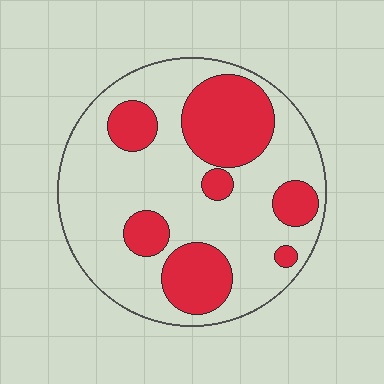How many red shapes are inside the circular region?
7.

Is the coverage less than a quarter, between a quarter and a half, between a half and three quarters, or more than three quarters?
Between a quarter and a half.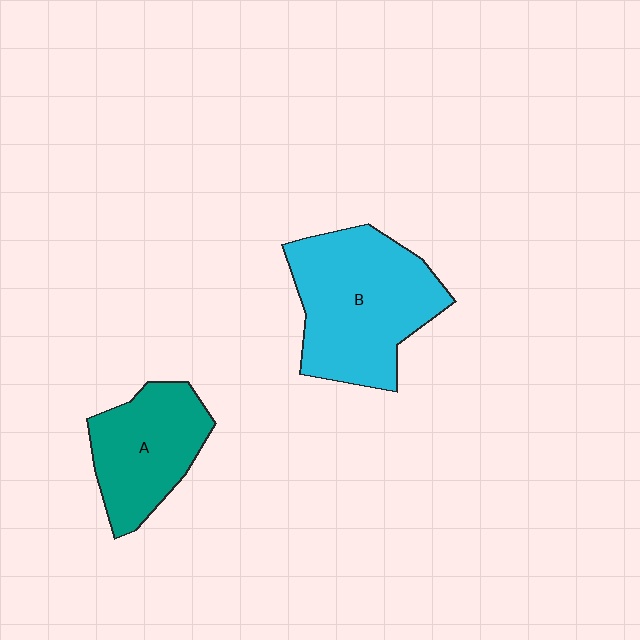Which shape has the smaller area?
Shape A (teal).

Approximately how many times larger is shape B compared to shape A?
Approximately 1.5 times.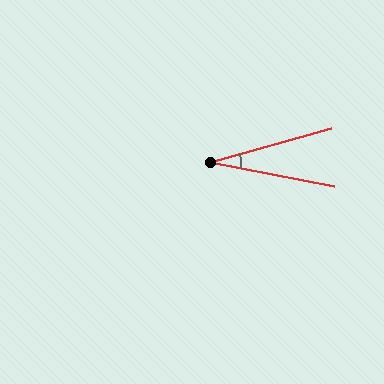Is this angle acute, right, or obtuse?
It is acute.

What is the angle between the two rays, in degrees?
Approximately 27 degrees.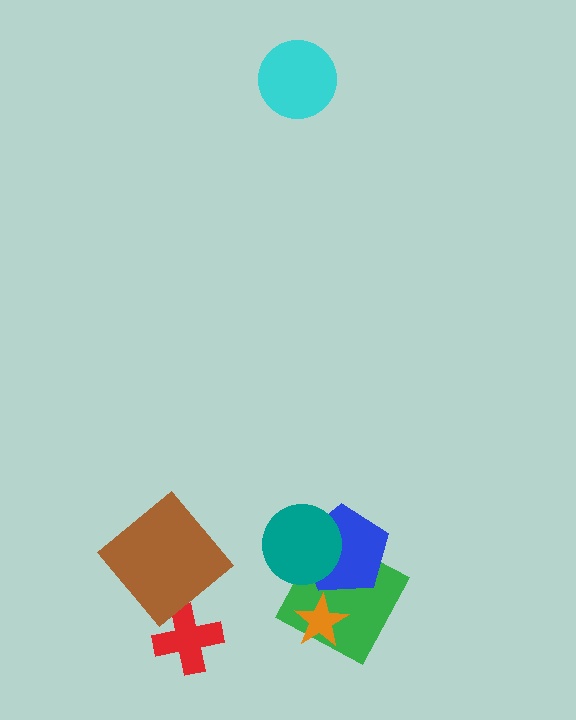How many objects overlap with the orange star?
1 object overlaps with the orange star.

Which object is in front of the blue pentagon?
The teal circle is in front of the blue pentagon.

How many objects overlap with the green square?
3 objects overlap with the green square.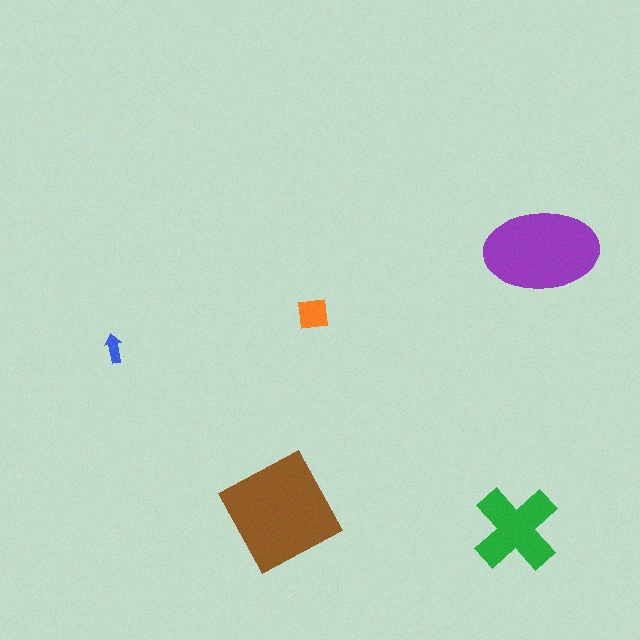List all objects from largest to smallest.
The brown diamond, the purple ellipse, the green cross, the orange square, the blue arrow.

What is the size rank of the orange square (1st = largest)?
4th.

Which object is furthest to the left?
The blue arrow is leftmost.